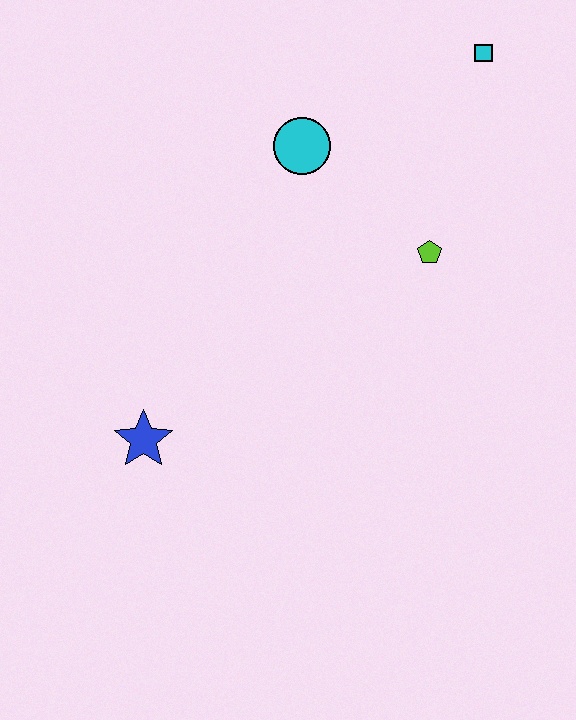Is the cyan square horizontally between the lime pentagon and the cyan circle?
No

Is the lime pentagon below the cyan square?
Yes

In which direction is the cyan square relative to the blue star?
The cyan square is above the blue star.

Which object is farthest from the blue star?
The cyan square is farthest from the blue star.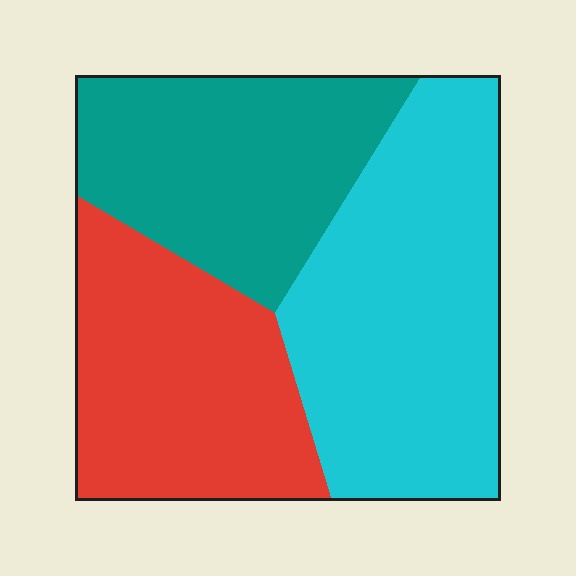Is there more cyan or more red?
Cyan.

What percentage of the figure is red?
Red covers about 30% of the figure.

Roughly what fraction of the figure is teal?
Teal covers roughly 30% of the figure.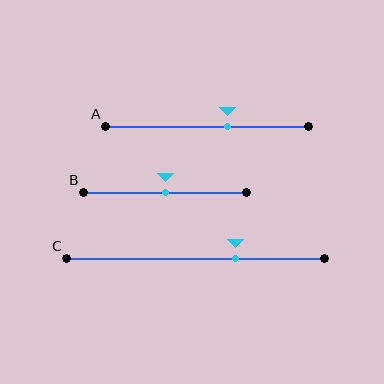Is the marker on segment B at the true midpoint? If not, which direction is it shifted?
Yes, the marker on segment B is at the true midpoint.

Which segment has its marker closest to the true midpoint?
Segment B has its marker closest to the true midpoint.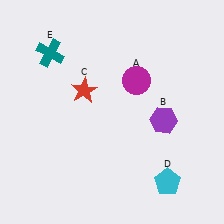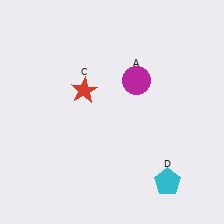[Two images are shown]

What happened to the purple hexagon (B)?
The purple hexagon (B) was removed in Image 2. It was in the bottom-right area of Image 1.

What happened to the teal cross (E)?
The teal cross (E) was removed in Image 2. It was in the top-left area of Image 1.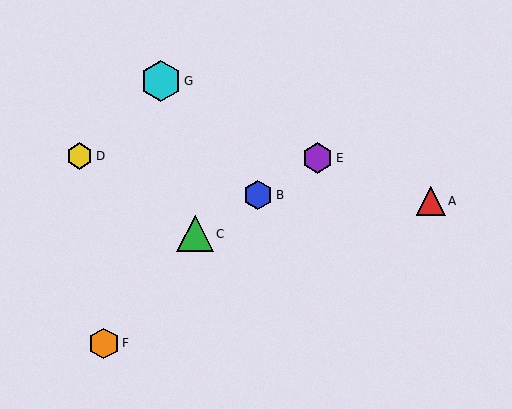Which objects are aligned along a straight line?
Objects B, C, E are aligned along a straight line.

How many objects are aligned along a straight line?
3 objects (B, C, E) are aligned along a straight line.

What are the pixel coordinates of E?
Object E is at (317, 158).